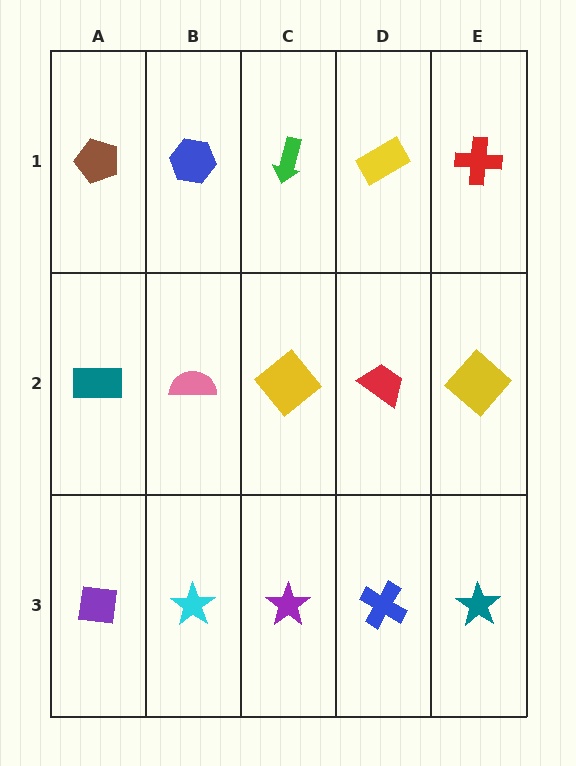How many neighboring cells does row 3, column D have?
3.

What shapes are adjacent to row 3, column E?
A yellow diamond (row 2, column E), a blue cross (row 3, column D).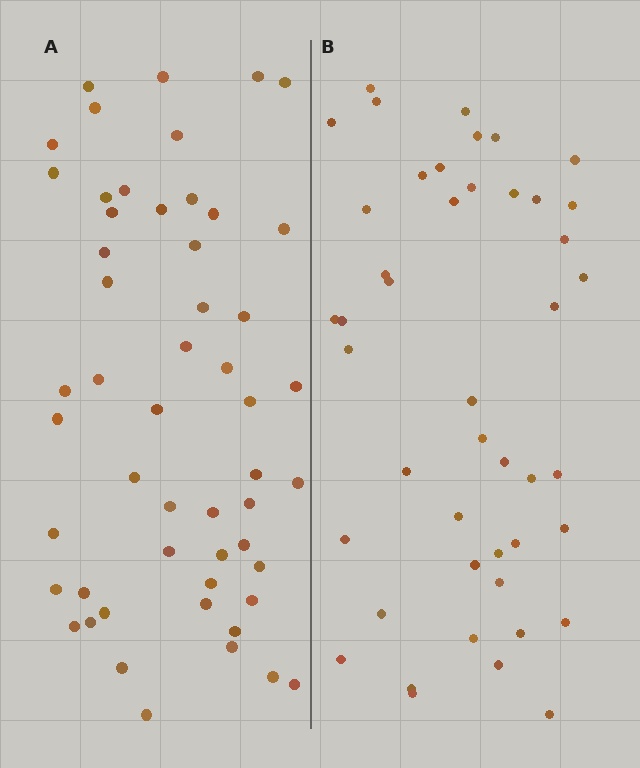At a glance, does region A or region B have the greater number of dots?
Region A (the left region) has more dots.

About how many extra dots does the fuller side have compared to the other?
Region A has roughly 8 or so more dots than region B.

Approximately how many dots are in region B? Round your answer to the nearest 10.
About 40 dots. (The exact count is 45, which rounds to 40.)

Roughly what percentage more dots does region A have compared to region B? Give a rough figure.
About 20% more.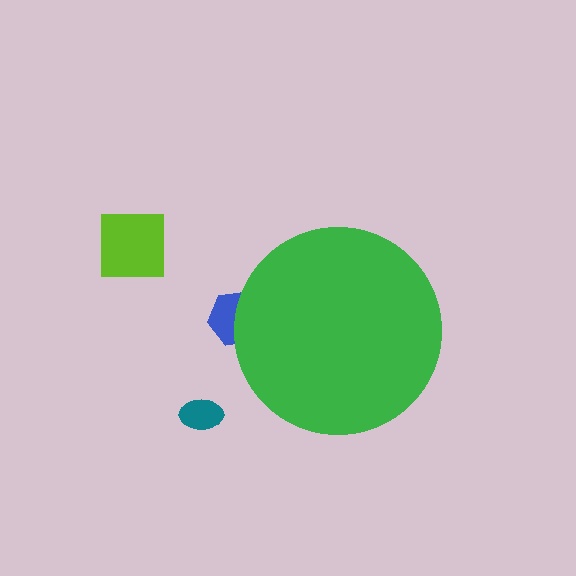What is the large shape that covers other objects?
A green circle.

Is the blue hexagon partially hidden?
Yes, the blue hexagon is partially hidden behind the green circle.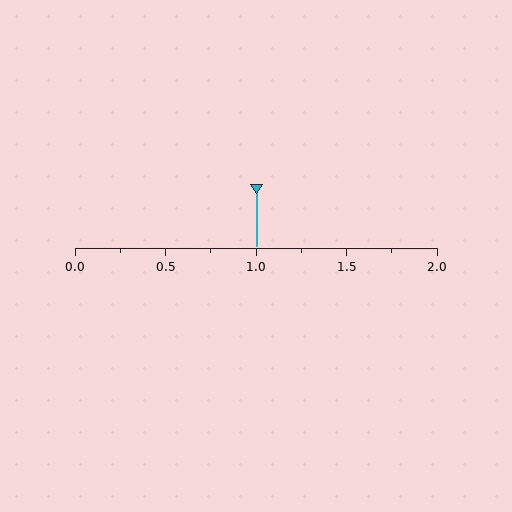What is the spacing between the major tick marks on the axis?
The major ticks are spaced 0.5 apart.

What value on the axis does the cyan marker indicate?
The marker indicates approximately 1.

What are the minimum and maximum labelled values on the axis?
The axis runs from 0.0 to 2.0.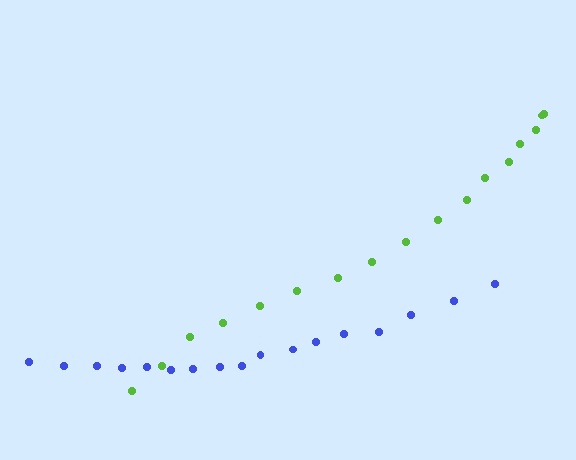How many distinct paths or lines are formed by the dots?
There are 2 distinct paths.